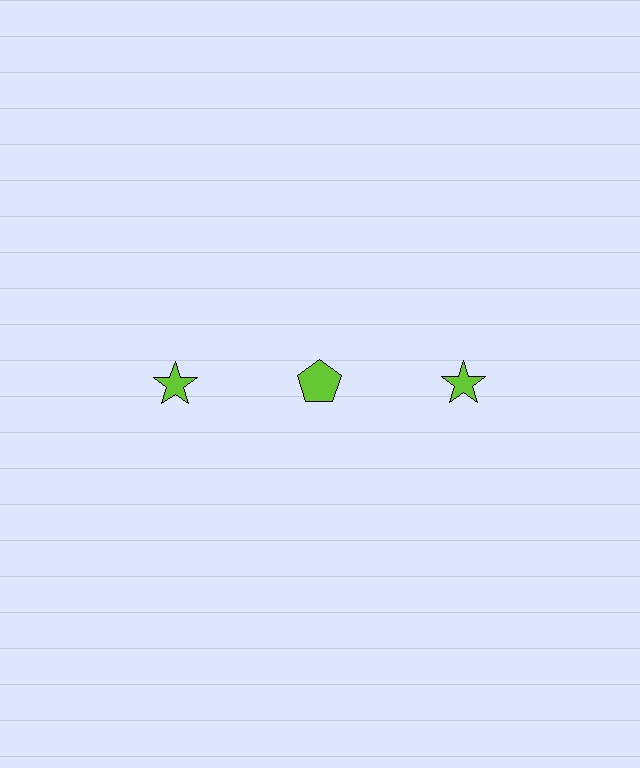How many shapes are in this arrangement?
There are 3 shapes arranged in a grid pattern.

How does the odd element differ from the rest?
It has a different shape: pentagon instead of star.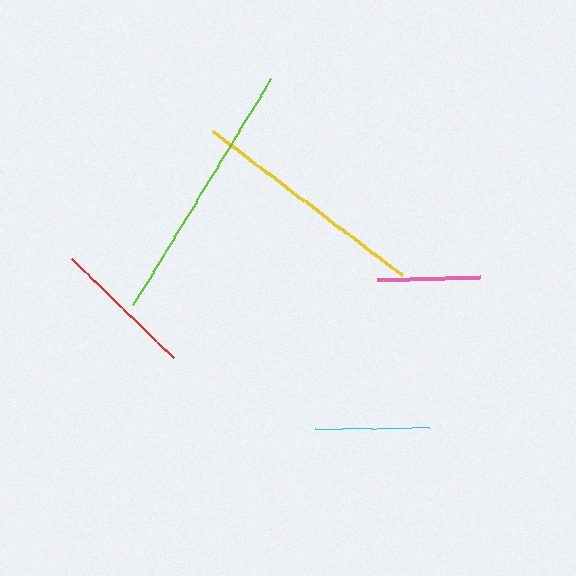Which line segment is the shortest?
The pink line is the shortest at approximately 103 pixels.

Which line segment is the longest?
The lime line is the longest at approximately 264 pixels.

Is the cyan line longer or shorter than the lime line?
The lime line is longer than the cyan line.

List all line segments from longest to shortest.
From longest to shortest: lime, yellow, red, cyan, pink.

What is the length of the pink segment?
The pink segment is approximately 103 pixels long.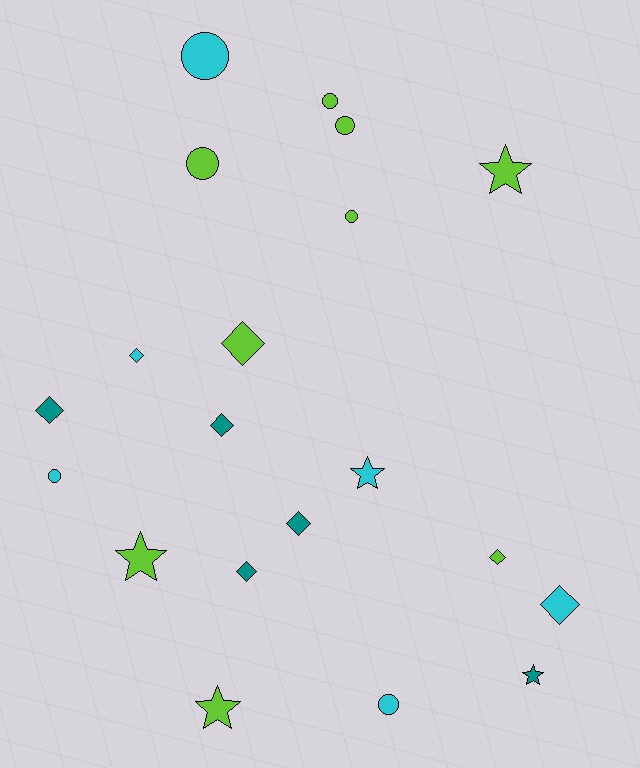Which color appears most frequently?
Lime, with 9 objects.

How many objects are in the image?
There are 20 objects.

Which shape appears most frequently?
Diamond, with 8 objects.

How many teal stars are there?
There is 1 teal star.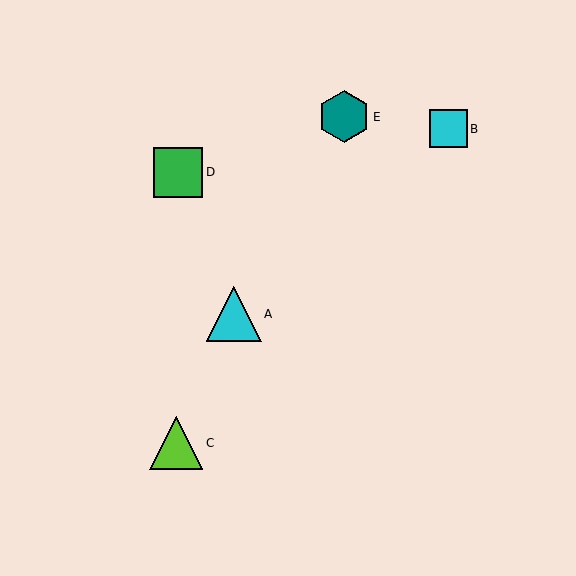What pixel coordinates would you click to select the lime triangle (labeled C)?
Click at (176, 443) to select the lime triangle C.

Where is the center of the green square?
The center of the green square is at (178, 172).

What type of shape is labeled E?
Shape E is a teal hexagon.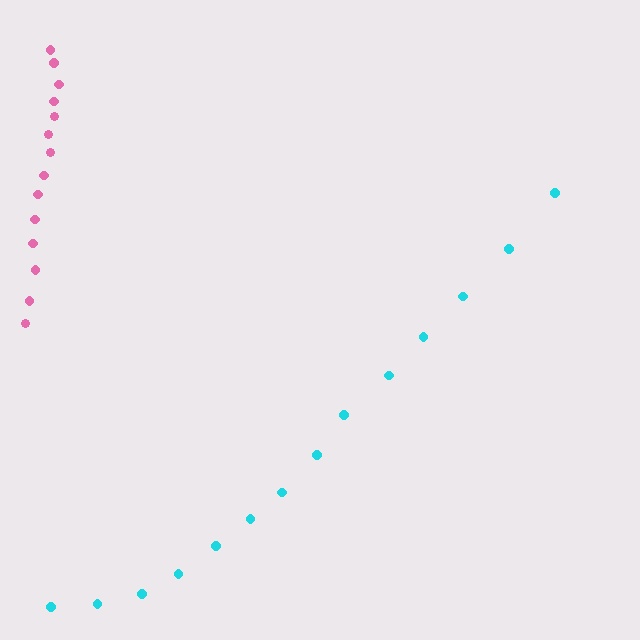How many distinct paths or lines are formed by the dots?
There are 2 distinct paths.